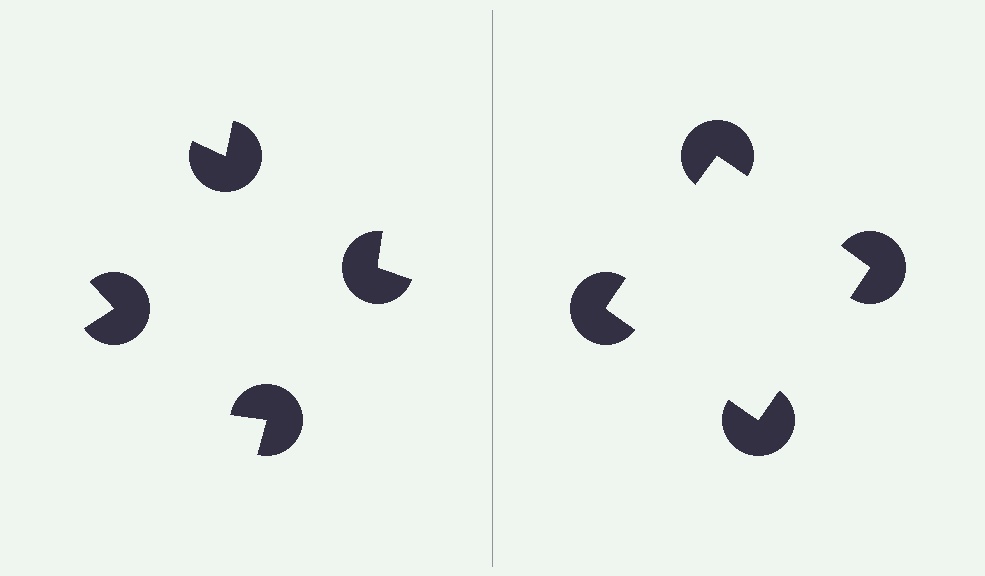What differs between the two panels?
The pac-man discs are positioned identically on both sides; only the wedge orientations differ. On the right they align to a square; on the left they are misaligned.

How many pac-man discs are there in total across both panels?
8 — 4 on each side.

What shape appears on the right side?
An illusory square.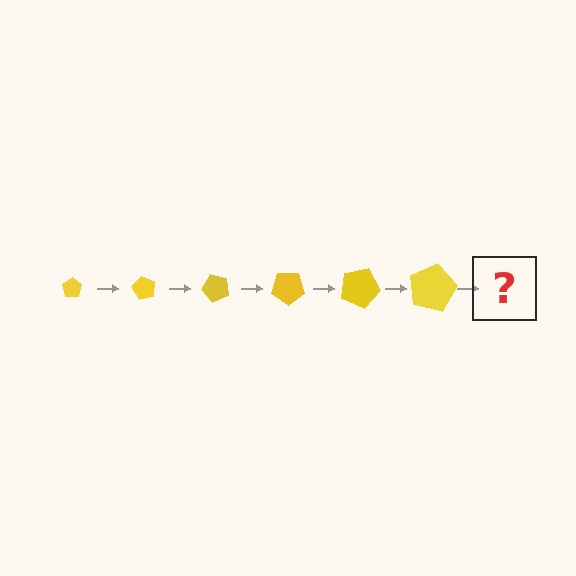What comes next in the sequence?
The next element should be a pentagon, larger than the previous one and rotated 360 degrees from the start.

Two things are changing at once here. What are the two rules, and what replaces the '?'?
The two rules are that the pentagon grows larger each step and it rotates 60 degrees each step. The '?' should be a pentagon, larger than the previous one and rotated 360 degrees from the start.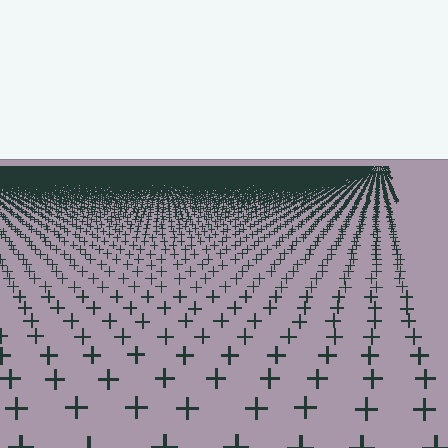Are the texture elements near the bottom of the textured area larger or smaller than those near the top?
Larger. Near the bottom, elements are closer to the viewer and appear at a bigger on-screen size.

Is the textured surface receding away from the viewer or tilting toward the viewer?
The surface is receding away from the viewer. Texture elements get smaller and denser toward the top.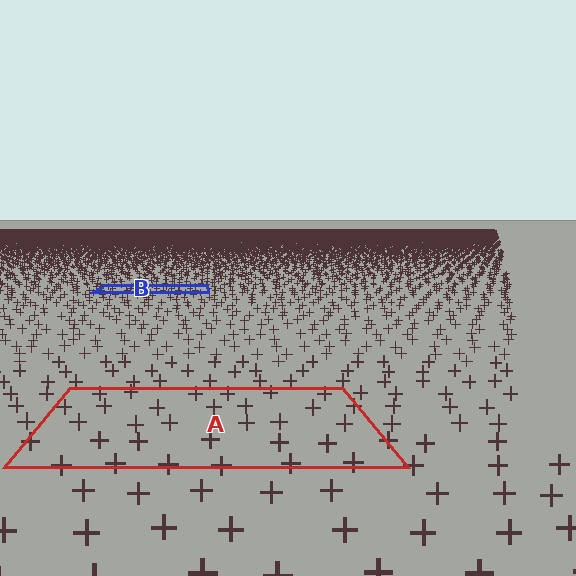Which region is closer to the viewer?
Region A is closer. The texture elements there are larger and more spread out.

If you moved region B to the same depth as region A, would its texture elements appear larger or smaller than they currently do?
They would appear larger. At a closer depth, the same texture elements are projected at a bigger on-screen size.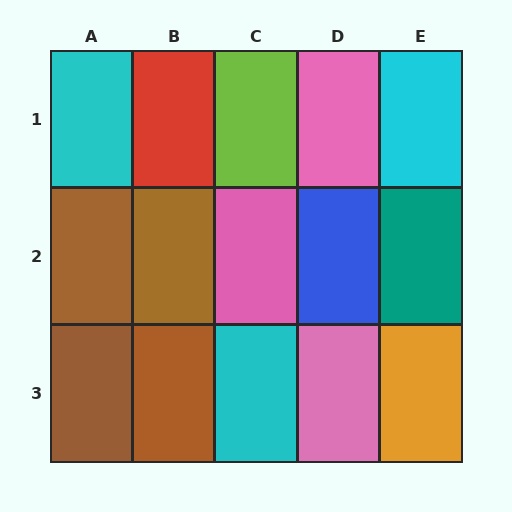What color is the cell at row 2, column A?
Brown.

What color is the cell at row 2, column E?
Teal.